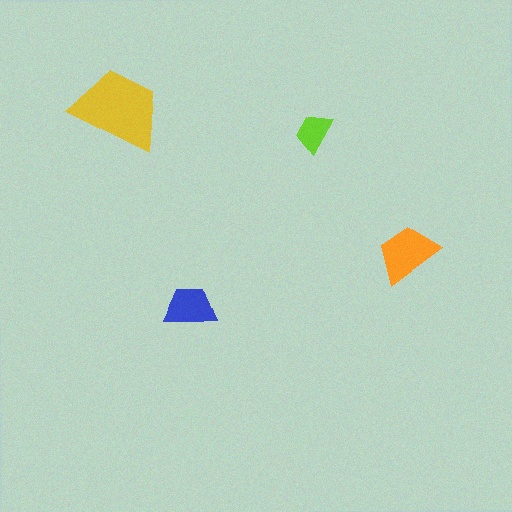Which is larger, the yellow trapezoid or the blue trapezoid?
The yellow one.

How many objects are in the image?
There are 4 objects in the image.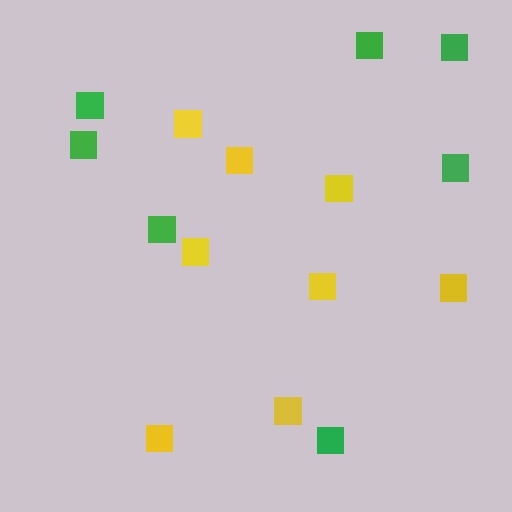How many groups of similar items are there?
There are 2 groups: one group of green squares (7) and one group of yellow squares (8).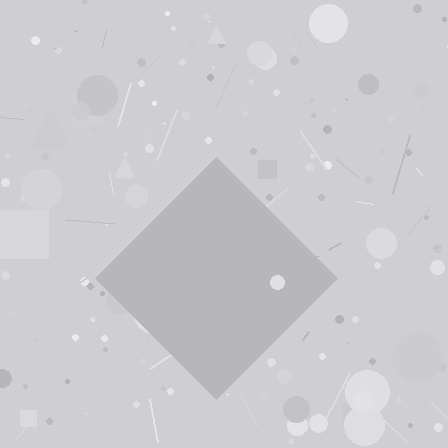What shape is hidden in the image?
A diamond is hidden in the image.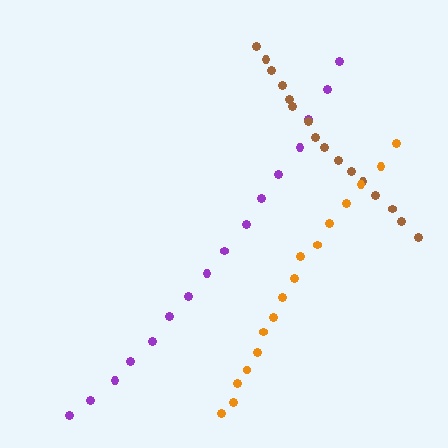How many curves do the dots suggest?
There are 3 distinct paths.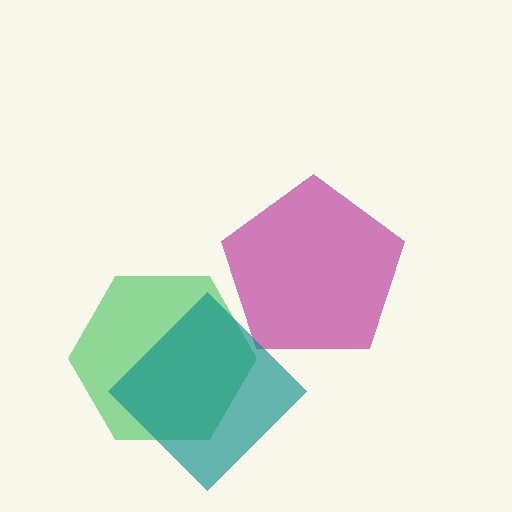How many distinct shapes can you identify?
There are 3 distinct shapes: a magenta pentagon, a green hexagon, a teal diamond.